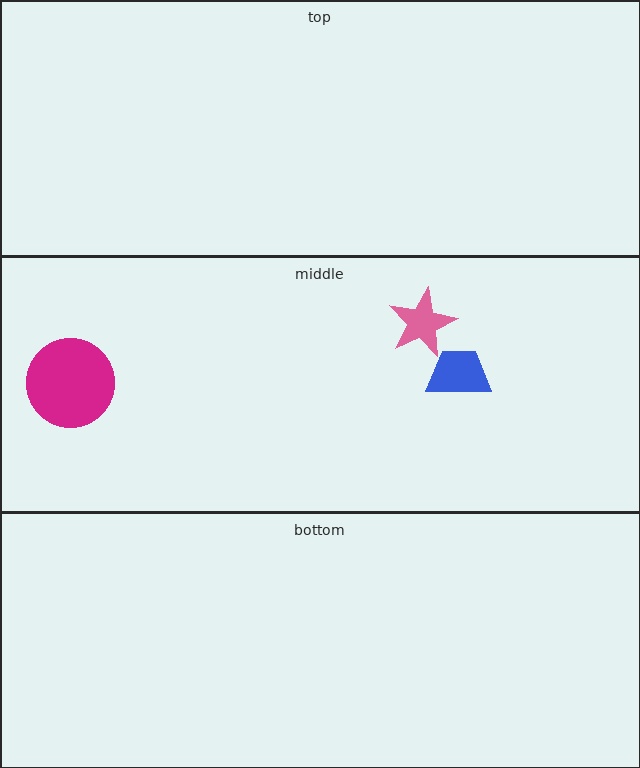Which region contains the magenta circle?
The middle region.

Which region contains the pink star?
The middle region.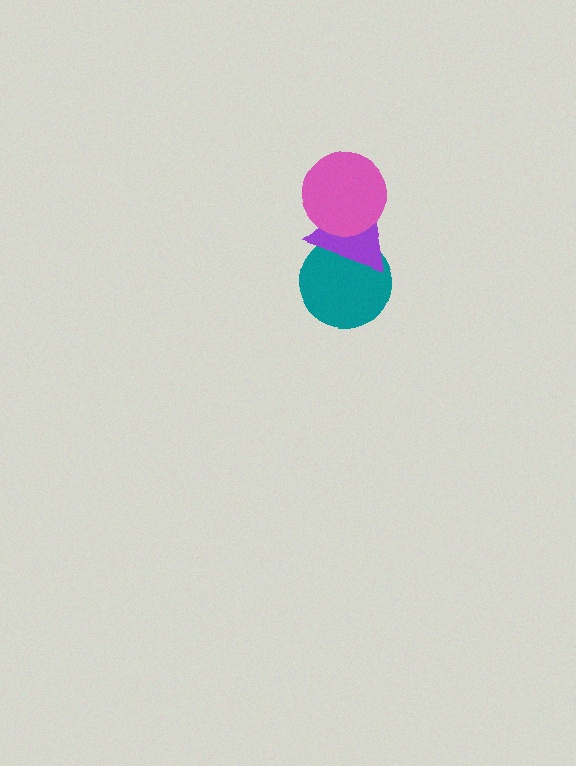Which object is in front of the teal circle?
The purple triangle is in front of the teal circle.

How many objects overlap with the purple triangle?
2 objects overlap with the purple triangle.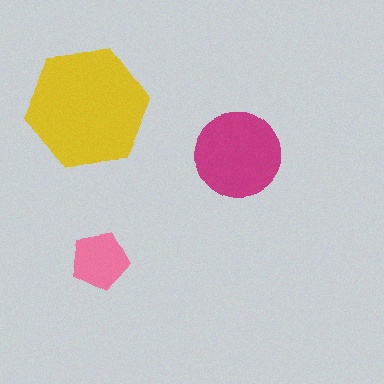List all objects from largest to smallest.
The yellow hexagon, the magenta circle, the pink pentagon.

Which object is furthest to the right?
The magenta circle is rightmost.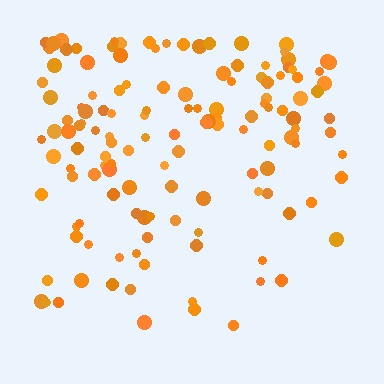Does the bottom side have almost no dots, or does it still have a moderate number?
Still a moderate number, just noticeably fewer than the top.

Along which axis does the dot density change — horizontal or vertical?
Vertical.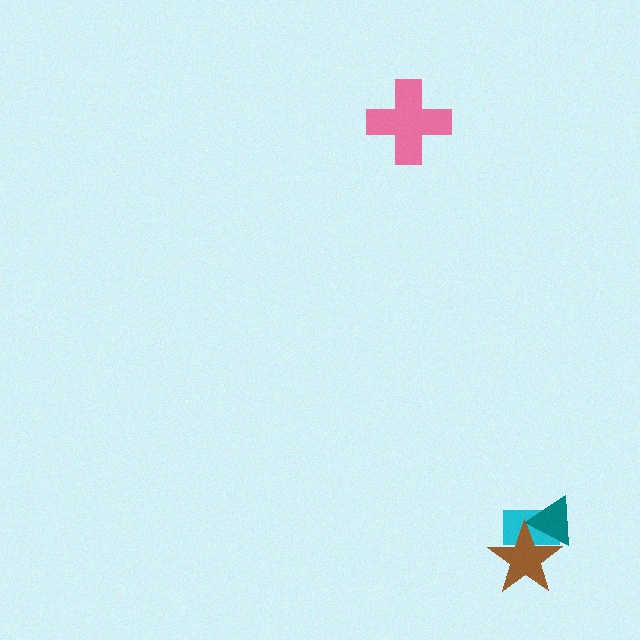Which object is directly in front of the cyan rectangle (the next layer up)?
The brown star is directly in front of the cyan rectangle.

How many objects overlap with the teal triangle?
2 objects overlap with the teal triangle.